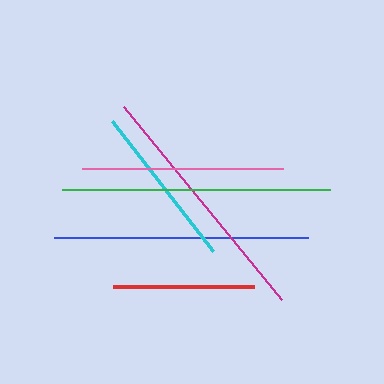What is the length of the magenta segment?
The magenta segment is approximately 249 pixels long.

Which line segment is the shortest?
The red line is the shortest at approximately 141 pixels.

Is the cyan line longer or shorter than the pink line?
The pink line is longer than the cyan line.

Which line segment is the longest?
The green line is the longest at approximately 269 pixels.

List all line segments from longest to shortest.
From longest to shortest: green, blue, magenta, pink, cyan, red.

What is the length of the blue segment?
The blue segment is approximately 254 pixels long.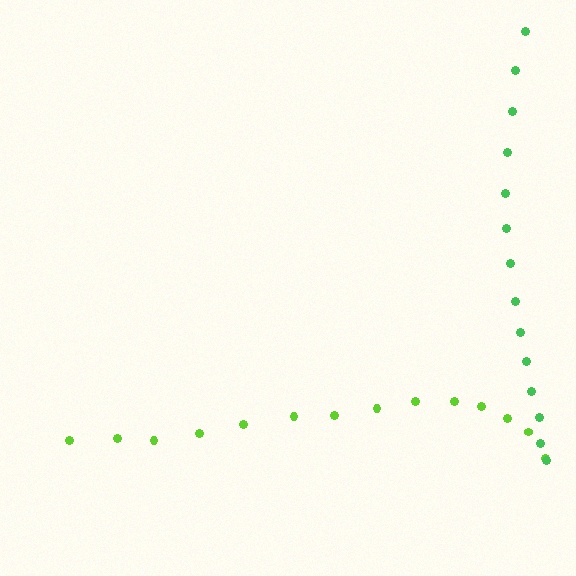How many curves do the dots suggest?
There are 2 distinct paths.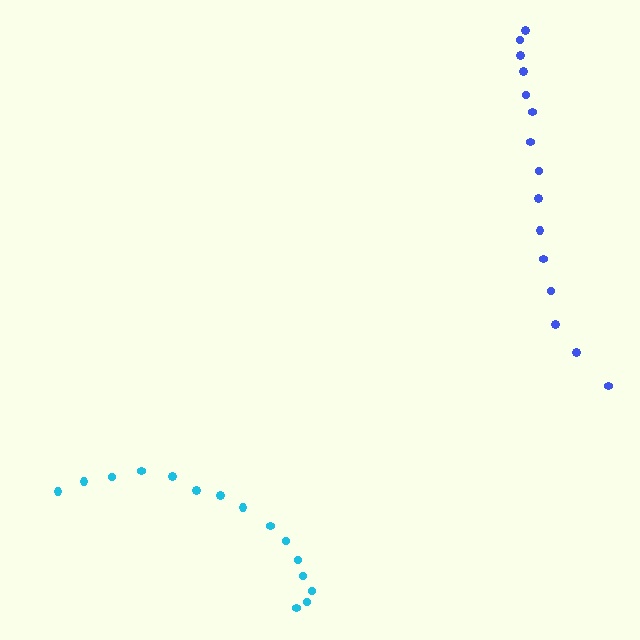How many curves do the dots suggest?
There are 2 distinct paths.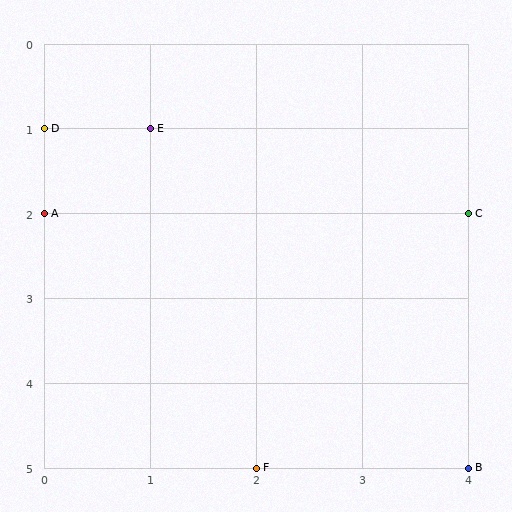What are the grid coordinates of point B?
Point B is at grid coordinates (4, 5).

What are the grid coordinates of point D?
Point D is at grid coordinates (0, 1).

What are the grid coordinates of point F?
Point F is at grid coordinates (2, 5).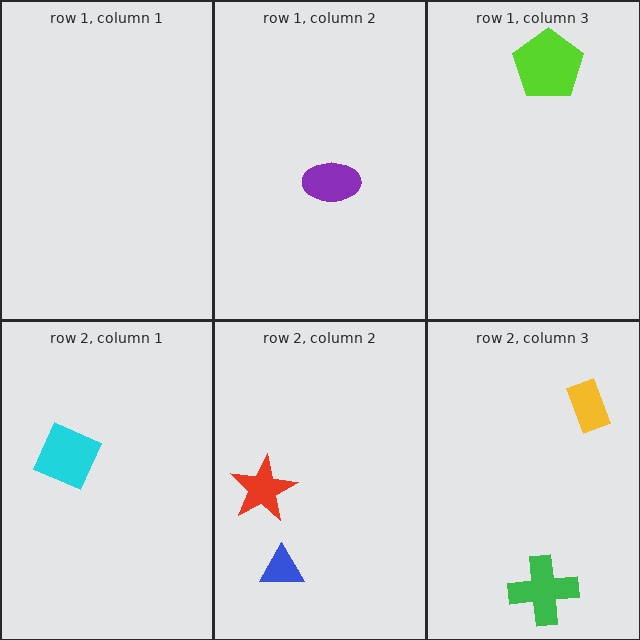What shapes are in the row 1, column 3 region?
The lime pentagon.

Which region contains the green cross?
The row 2, column 3 region.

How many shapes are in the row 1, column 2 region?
1.